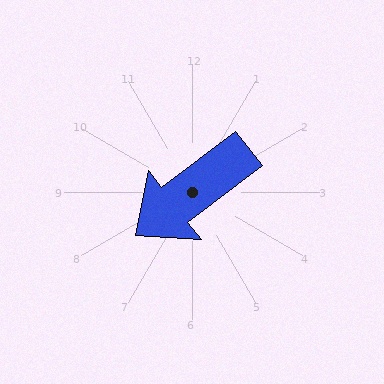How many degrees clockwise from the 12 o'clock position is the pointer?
Approximately 233 degrees.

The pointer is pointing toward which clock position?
Roughly 8 o'clock.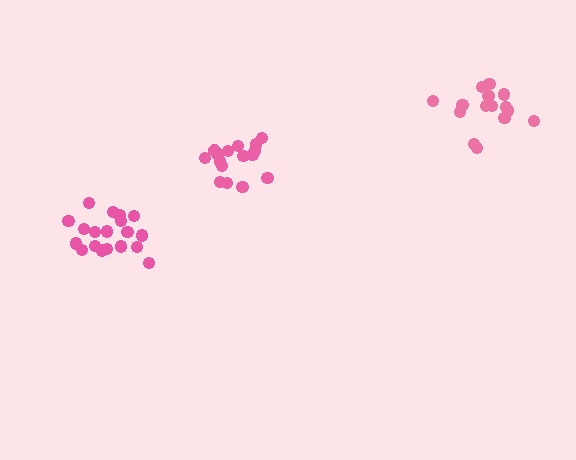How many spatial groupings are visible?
There are 3 spatial groupings.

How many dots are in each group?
Group 1: 16 dots, Group 2: 15 dots, Group 3: 19 dots (50 total).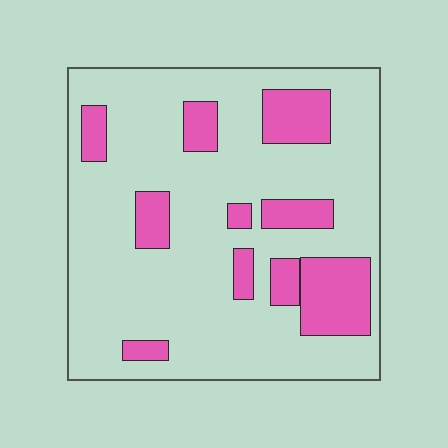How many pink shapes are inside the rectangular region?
10.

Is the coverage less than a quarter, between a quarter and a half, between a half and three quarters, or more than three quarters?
Less than a quarter.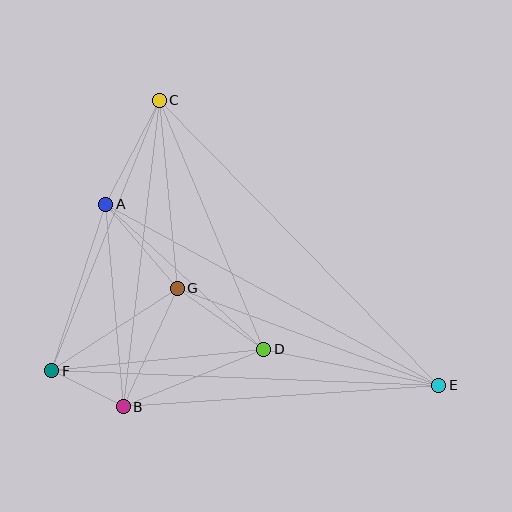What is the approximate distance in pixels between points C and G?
The distance between C and G is approximately 189 pixels.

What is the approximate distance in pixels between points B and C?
The distance between B and C is approximately 309 pixels.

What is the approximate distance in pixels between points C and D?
The distance between C and D is approximately 270 pixels.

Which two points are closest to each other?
Points B and F are closest to each other.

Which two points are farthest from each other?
Points C and E are farthest from each other.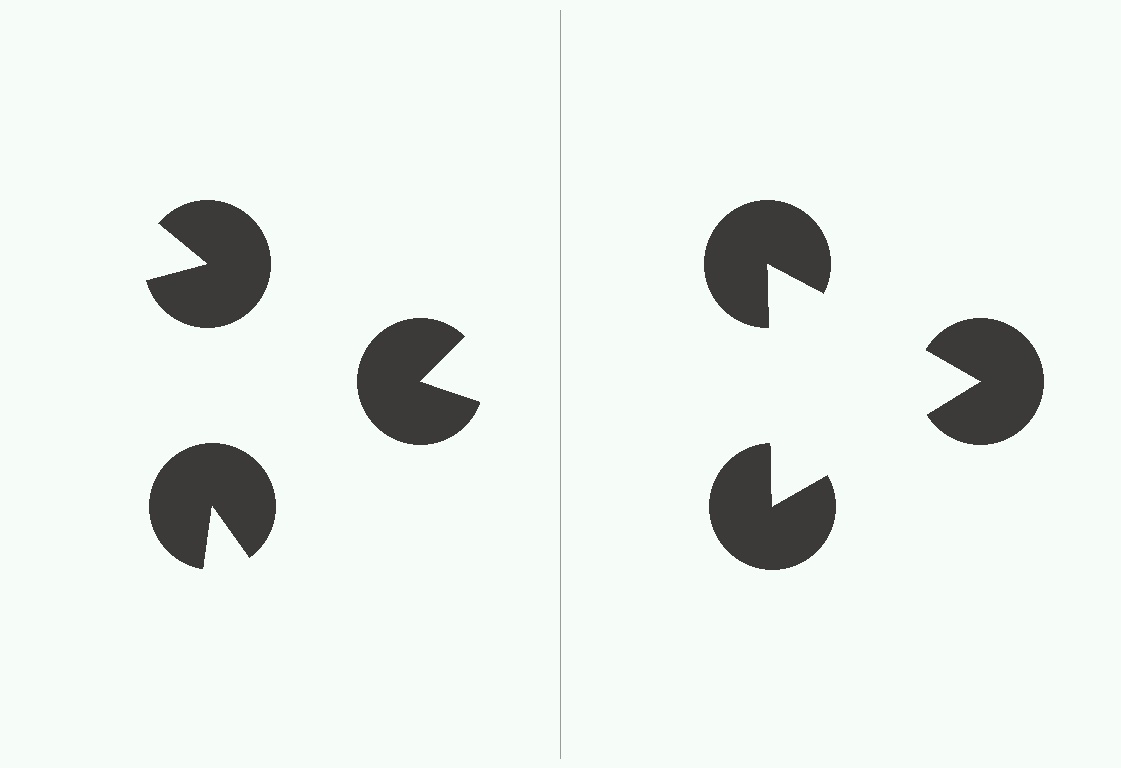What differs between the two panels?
The pac-man discs are positioned identically on both sides; only the wedge orientations differ. On the right they align to a triangle; on the left they are misaligned.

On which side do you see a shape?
An illusory triangle appears on the right side. On the left side the wedge cuts are rotated, so no coherent shape forms.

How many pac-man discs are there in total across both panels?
6 — 3 on each side.